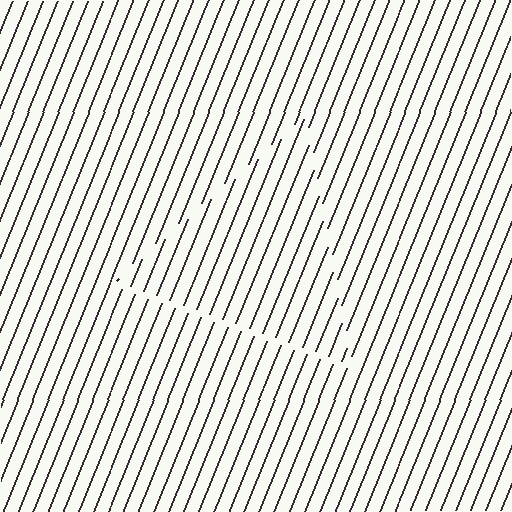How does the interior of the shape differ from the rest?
The interior of the shape contains the same grating, shifted by half a period — the contour is defined by the phase discontinuity where line-ends from the inner and outer gratings abut.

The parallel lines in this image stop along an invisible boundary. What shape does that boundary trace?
An illusory triangle. The interior of the shape contains the same grating, shifted by half a period — the contour is defined by the phase discontinuity where line-ends from the inner and outer gratings abut.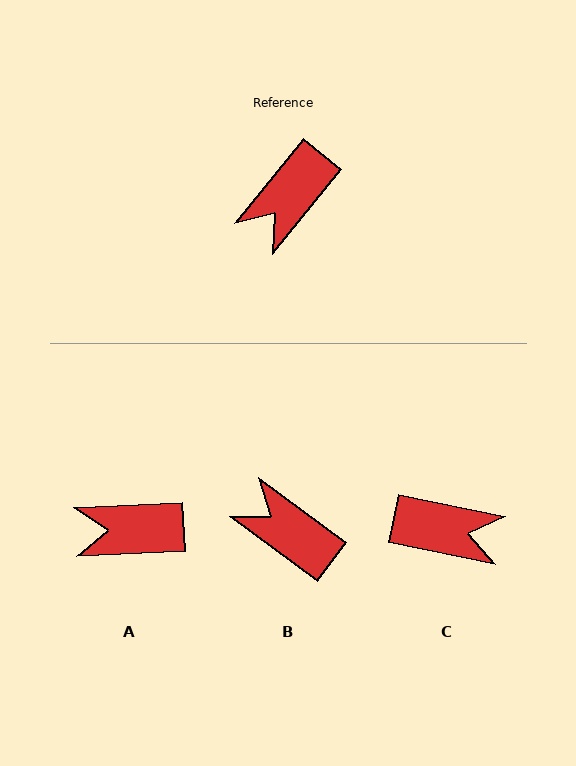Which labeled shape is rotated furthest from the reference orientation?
C, about 118 degrees away.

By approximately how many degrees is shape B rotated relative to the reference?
Approximately 87 degrees clockwise.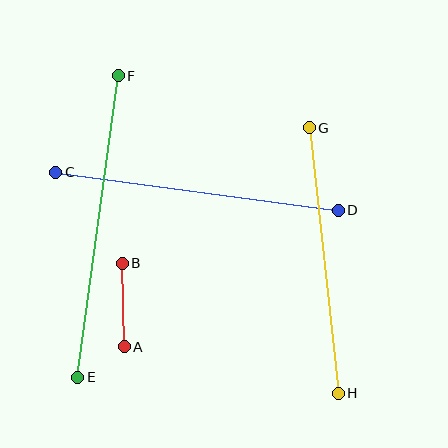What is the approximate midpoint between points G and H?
The midpoint is at approximately (324, 260) pixels.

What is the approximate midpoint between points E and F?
The midpoint is at approximately (98, 227) pixels.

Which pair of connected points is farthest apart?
Points E and F are farthest apart.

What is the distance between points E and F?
The distance is approximately 304 pixels.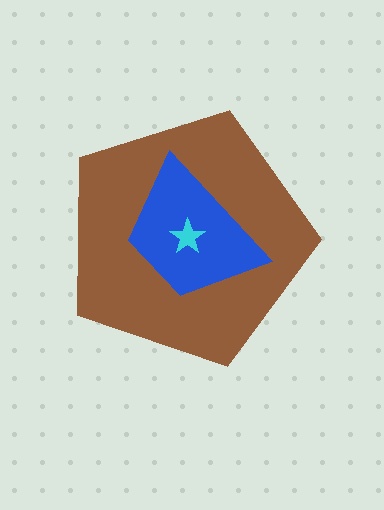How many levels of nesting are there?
3.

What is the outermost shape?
The brown pentagon.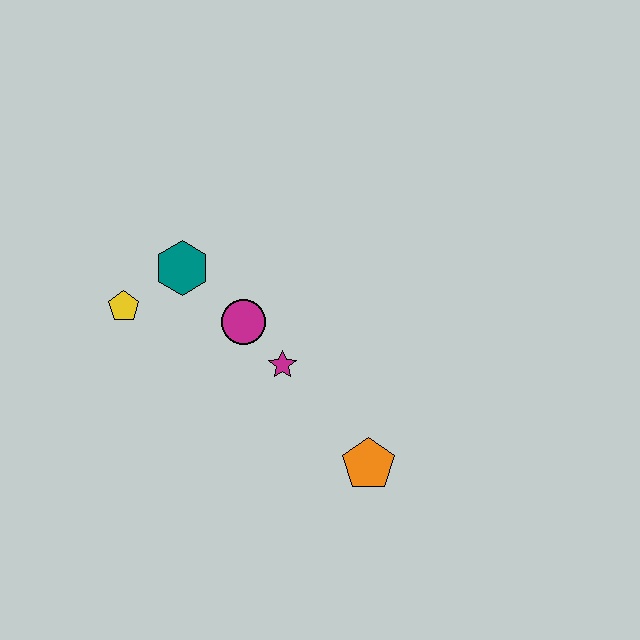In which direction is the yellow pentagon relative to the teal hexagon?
The yellow pentagon is to the left of the teal hexagon.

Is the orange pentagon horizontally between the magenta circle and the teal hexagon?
No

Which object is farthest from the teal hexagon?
The orange pentagon is farthest from the teal hexagon.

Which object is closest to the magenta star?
The magenta circle is closest to the magenta star.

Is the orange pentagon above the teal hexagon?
No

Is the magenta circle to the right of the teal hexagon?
Yes